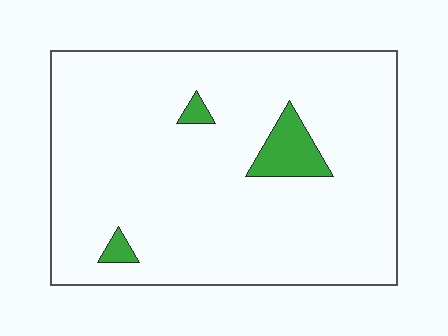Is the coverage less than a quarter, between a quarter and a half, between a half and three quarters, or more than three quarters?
Less than a quarter.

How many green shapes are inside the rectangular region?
3.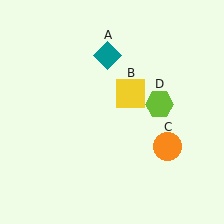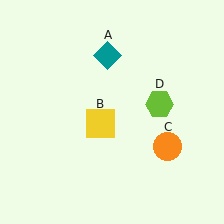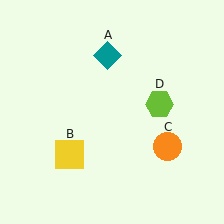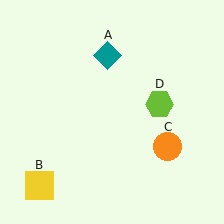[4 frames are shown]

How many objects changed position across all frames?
1 object changed position: yellow square (object B).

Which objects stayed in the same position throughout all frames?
Teal diamond (object A) and orange circle (object C) and lime hexagon (object D) remained stationary.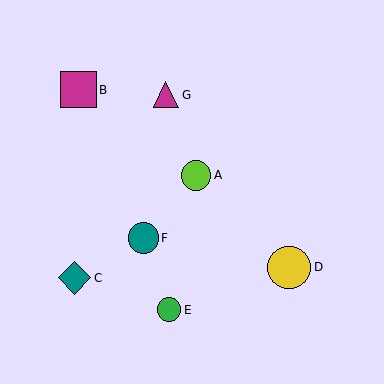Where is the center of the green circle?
The center of the green circle is at (169, 310).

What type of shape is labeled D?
Shape D is a yellow circle.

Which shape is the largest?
The yellow circle (labeled D) is the largest.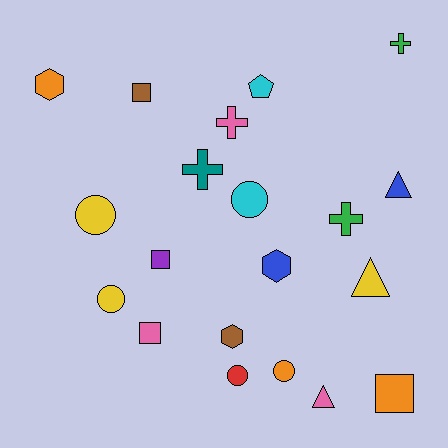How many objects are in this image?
There are 20 objects.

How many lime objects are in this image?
There are no lime objects.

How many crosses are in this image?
There are 4 crosses.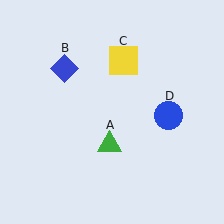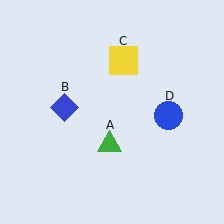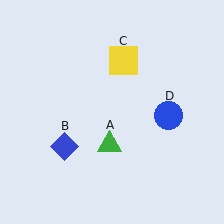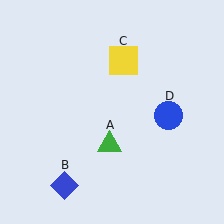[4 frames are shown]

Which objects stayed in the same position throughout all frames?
Green triangle (object A) and yellow square (object C) and blue circle (object D) remained stationary.